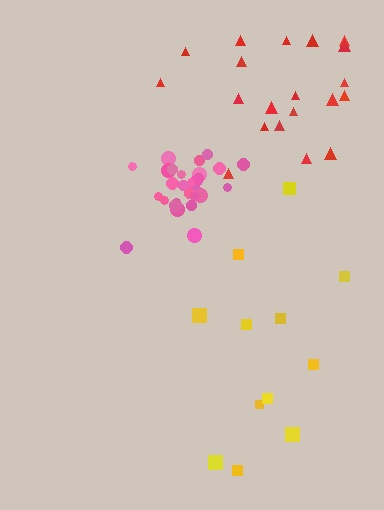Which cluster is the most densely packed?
Pink.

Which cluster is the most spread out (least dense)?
Yellow.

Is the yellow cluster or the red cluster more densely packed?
Red.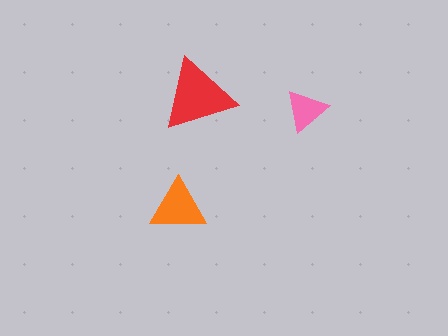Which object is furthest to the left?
The orange triangle is leftmost.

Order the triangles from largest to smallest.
the red one, the orange one, the pink one.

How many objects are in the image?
There are 3 objects in the image.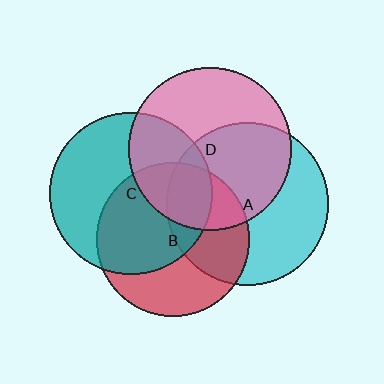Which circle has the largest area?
Circle D (pink).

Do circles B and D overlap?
Yes.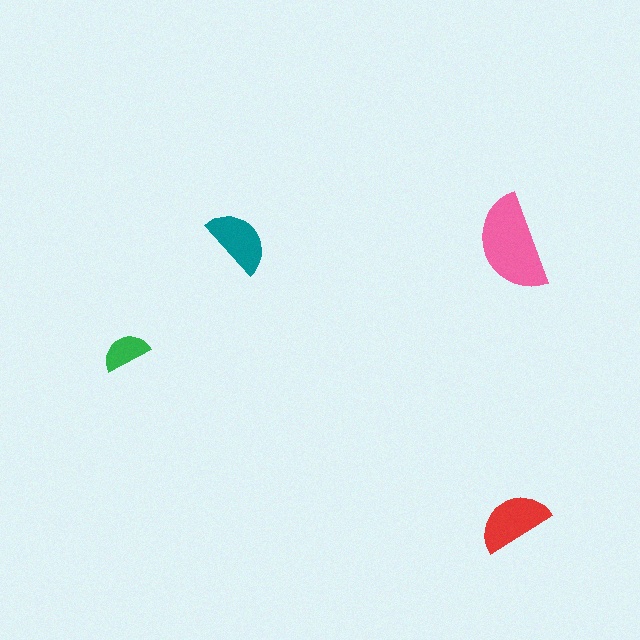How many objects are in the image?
There are 4 objects in the image.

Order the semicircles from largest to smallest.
the pink one, the red one, the teal one, the green one.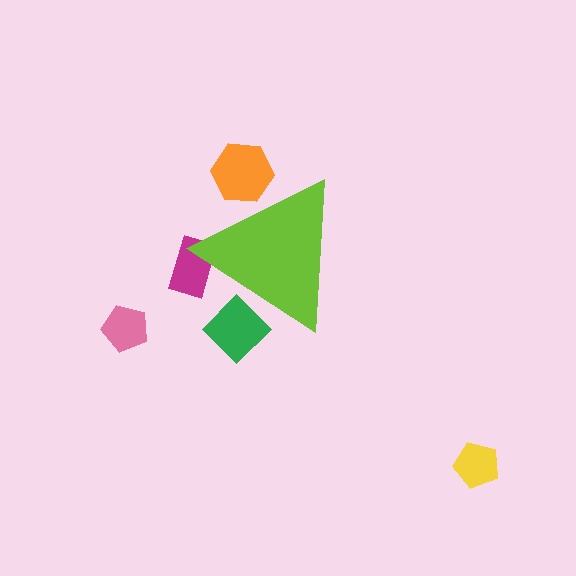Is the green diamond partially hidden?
Yes, the green diamond is partially hidden behind the lime triangle.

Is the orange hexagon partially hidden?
Yes, the orange hexagon is partially hidden behind the lime triangle.